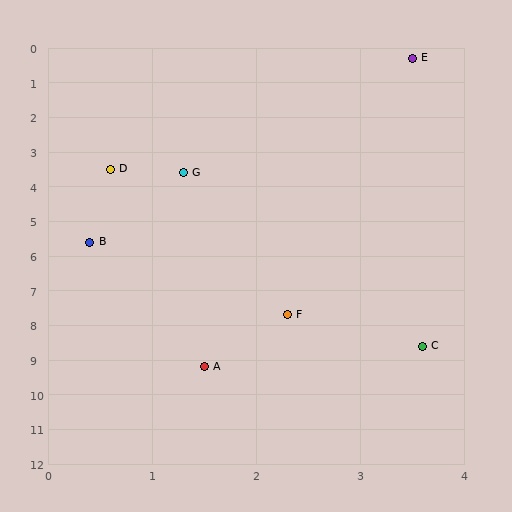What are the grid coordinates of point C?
Point C is at approximately (3.6, 8.6).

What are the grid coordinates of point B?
Point B is at approximately (0.4, 5.6).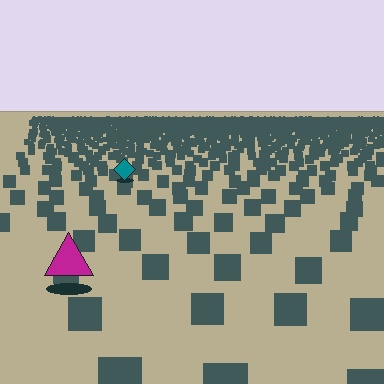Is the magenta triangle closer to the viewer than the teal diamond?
Yes. The magenta triangle is closer — you can tell from the texture gradient: the ground texture is coarser near it.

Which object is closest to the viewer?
The magenta triangle is closest. The texture marks near it are larger and more spread out.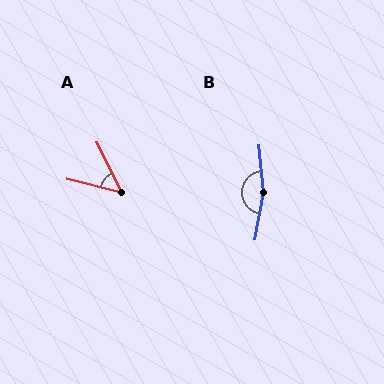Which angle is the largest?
B, at approximately 164 degrees.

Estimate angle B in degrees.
Approximately 164 degrees.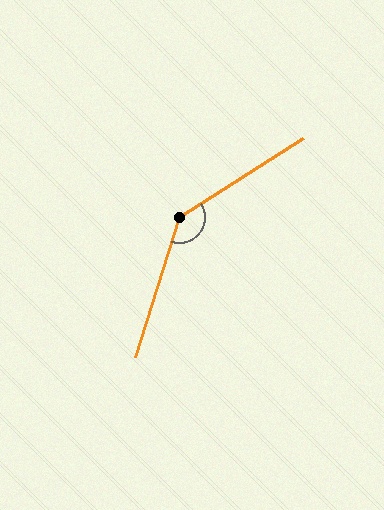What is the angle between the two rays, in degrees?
Approximately 140 degrees.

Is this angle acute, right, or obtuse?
It is obtuse.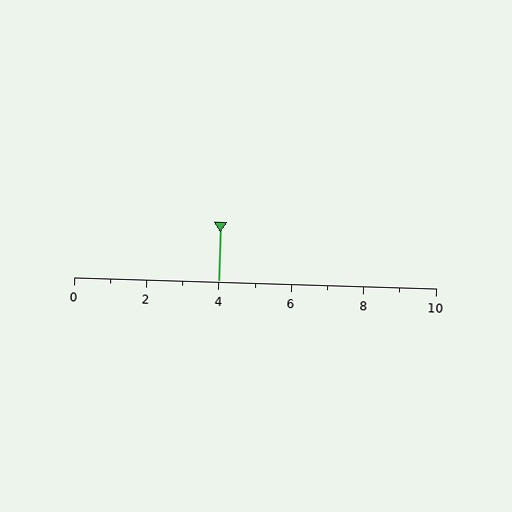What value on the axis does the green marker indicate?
The marker indicates approximately 4.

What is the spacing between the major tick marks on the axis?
The major ticks are spaced 2 apart.